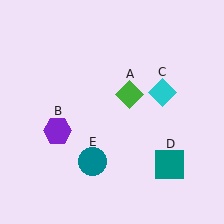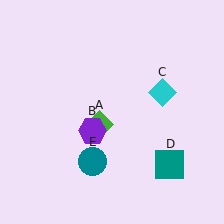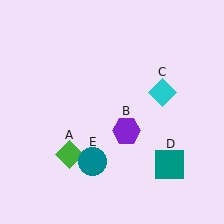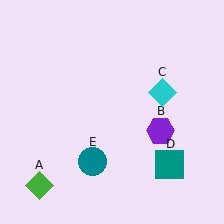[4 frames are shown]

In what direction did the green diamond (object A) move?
The green diamond (object A) moved down and to the left.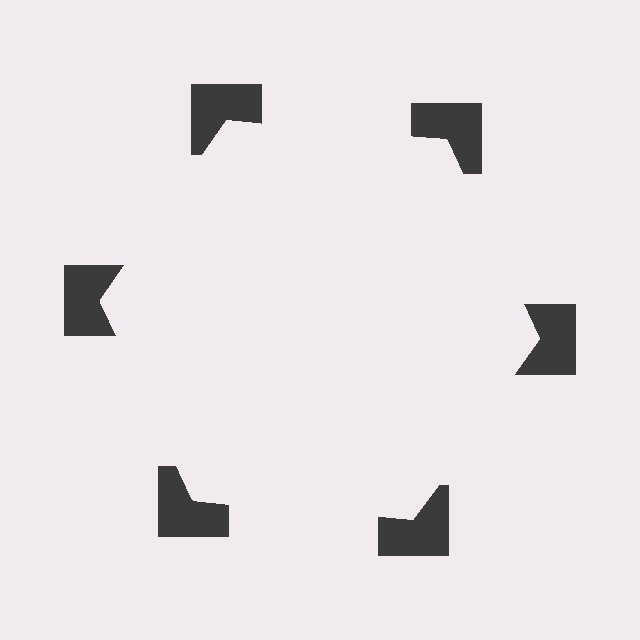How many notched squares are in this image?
There are 6 — one at each vertex of the illusory hexagon.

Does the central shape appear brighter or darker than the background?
It typically appears slightly brighter than the background, even though no actual brightness change is drawn.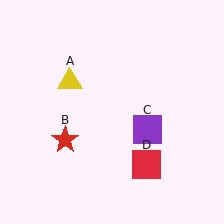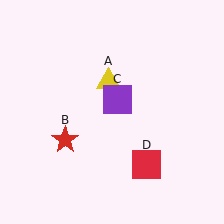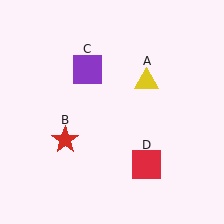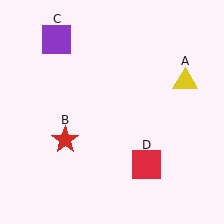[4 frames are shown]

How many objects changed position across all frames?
2 objects changed position: yellow triangle (object A), purple square (object C).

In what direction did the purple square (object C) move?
The purple square (object C) moved up and to the left.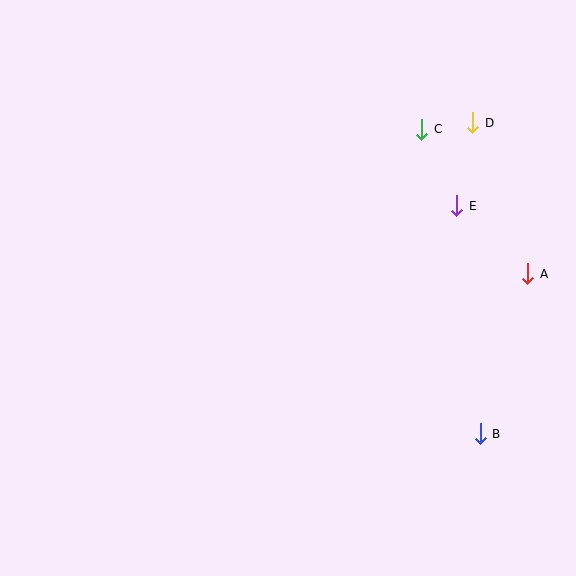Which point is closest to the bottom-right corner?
Point B is closest to the bottom-right corner.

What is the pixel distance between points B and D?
The distance between B and D is 311 pixels.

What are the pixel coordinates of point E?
Point E is at (457, 206).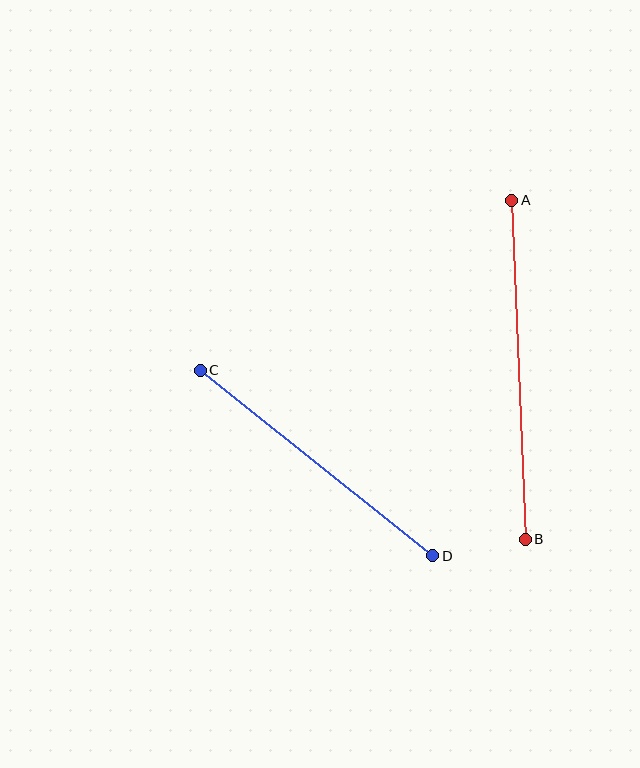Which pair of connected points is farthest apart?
Points A and B are farthest apart.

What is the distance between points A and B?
The distance is approximately 339 pixels.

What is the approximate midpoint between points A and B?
The midpoint is at approximately (519, 370) pixels.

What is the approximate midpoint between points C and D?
The midpoint is at approximately (316, 463) pixels.